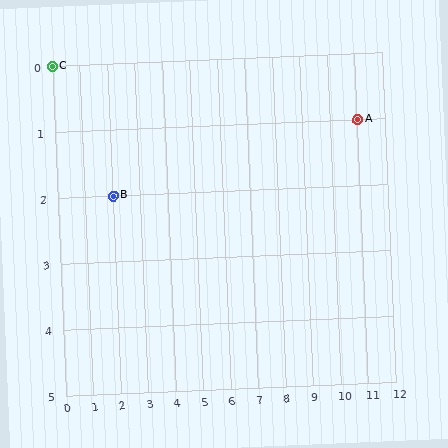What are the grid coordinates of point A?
Point A is at grid coordinates (11, 1).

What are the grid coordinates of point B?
Point B is at grid coordinates (2, 2).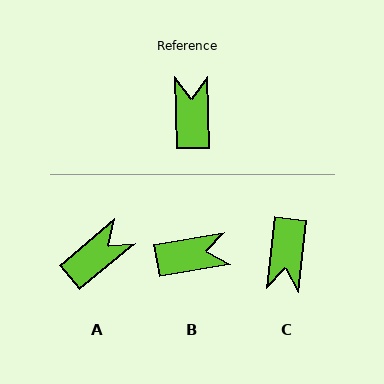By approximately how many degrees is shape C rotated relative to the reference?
Approximately 172 degrees counter-clockwise.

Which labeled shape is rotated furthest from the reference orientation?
C, about 172 degrees away.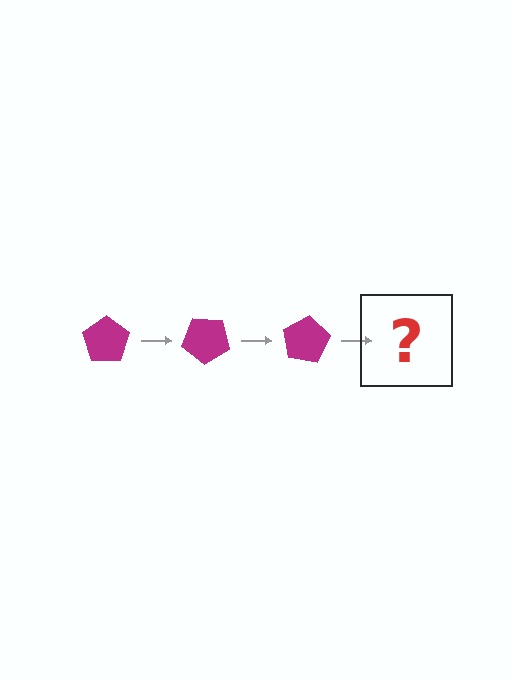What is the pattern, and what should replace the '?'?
The pattern is that the pentagon rotates 40 degrees each step. The '?' should be a magenta pentagon rotated 120 degrees.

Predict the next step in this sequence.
The next step is a magenta pentagon rotated 120 degrees.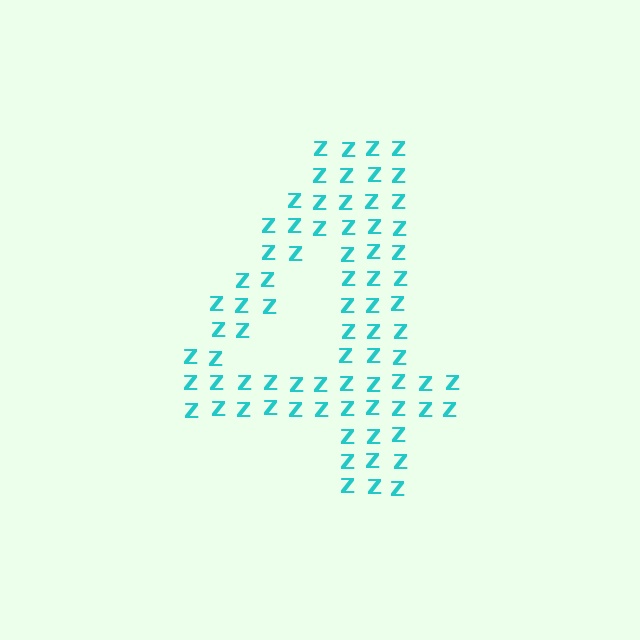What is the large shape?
The large shape is the digit 4.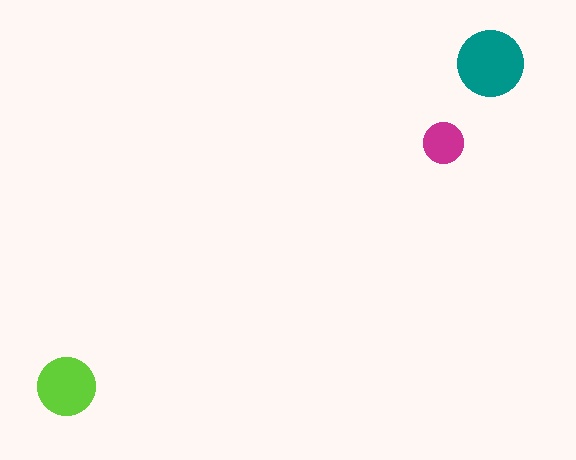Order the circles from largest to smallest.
the teal one, the lime one, the magenta one.